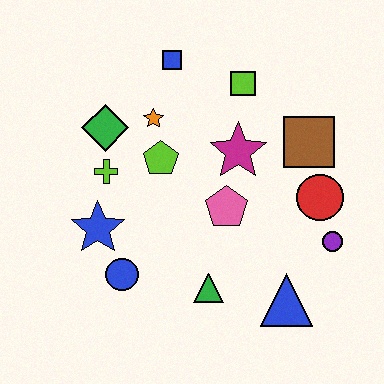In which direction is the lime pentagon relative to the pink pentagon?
The lime pentagon is to the left of the pink pentagon.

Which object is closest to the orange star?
The lime pentagon is closest to the orange star.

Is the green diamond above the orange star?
No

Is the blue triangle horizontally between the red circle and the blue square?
Yes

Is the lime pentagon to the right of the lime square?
No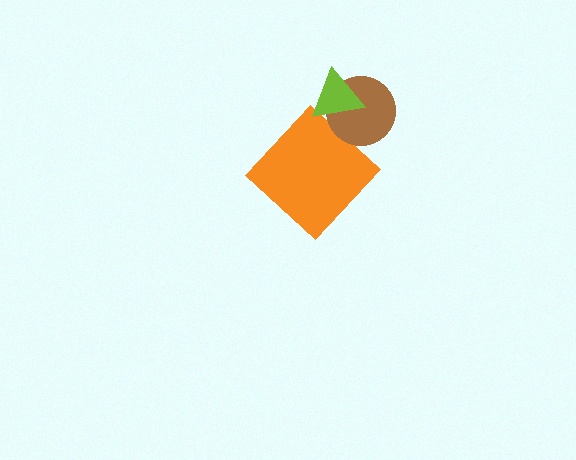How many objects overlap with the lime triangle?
1 object overlaps with the lime triangle.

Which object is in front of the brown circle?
The lime triangle is in front of the brown circle.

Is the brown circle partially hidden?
Yes, it is partially covered by another shape.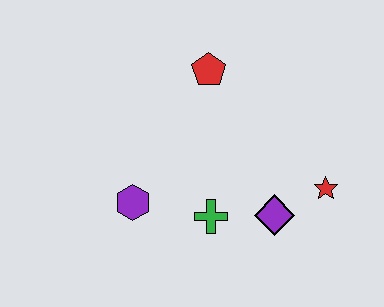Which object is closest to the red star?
The purple diamond is closest to the red star.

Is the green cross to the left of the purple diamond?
Yes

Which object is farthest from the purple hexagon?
The red star is farthest from the purple hexagon.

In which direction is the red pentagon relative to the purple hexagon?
The red pentagon is above the purple hexagon.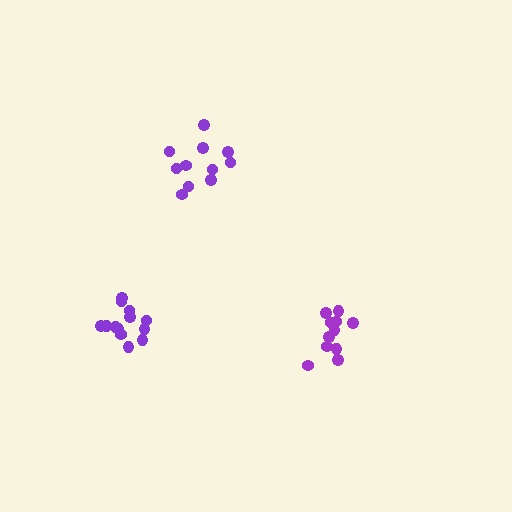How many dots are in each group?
Group 1: 13 dots, Group 2: 11 dots, Group 3: 11 dots (35 total).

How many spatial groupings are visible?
There are 3 spatial groupings.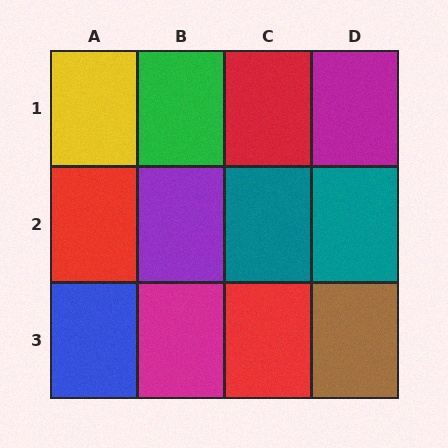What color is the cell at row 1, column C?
Red.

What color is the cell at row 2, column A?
Red.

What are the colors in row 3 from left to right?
Blue, magenta, red, brown.